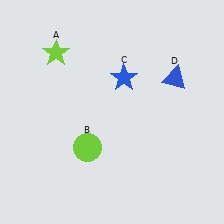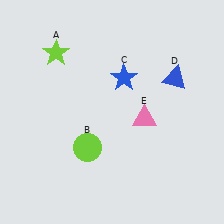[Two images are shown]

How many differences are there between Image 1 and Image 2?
There is 1 difference between the two images.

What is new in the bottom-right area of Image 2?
A pink triangle (E) was added in the bottom-right area of Image 2.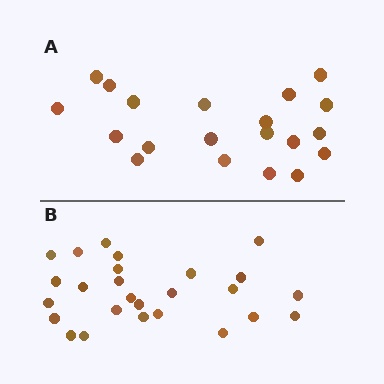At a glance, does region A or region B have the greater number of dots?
Region B (the bottom region) has more dots.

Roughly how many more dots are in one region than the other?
Region B has about 6 more dots than region A.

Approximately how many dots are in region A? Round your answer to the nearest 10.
About 20 dots.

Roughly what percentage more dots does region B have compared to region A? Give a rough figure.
About 30% more.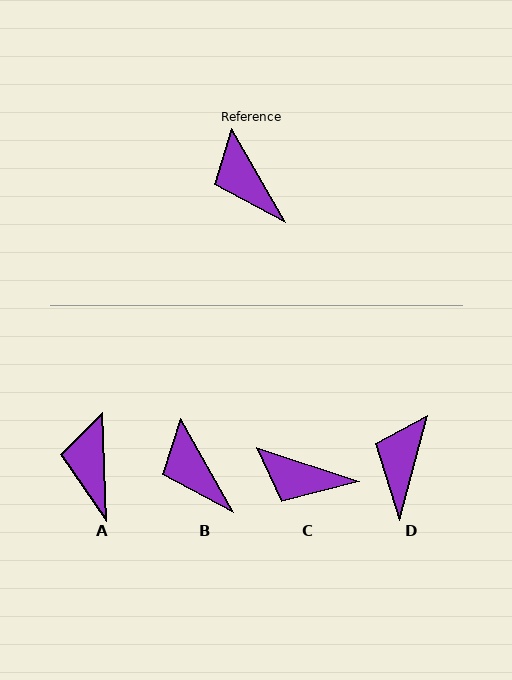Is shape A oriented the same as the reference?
No, it is off by about 27 degrees.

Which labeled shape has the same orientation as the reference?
B.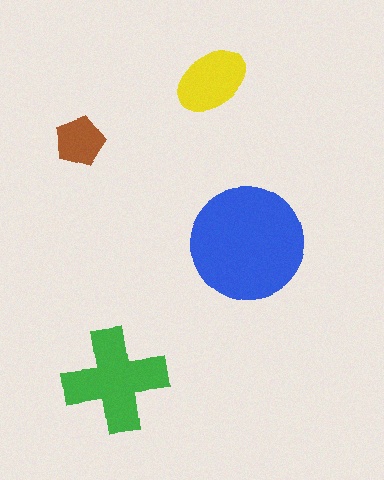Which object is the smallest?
The brown pentagon.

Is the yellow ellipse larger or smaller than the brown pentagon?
Larger.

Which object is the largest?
The blue circle.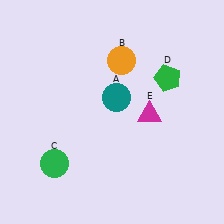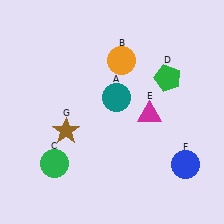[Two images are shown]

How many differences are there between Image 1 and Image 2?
There are 2 differences between the two images.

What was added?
A blue circle (F), a brown star (G) were added in Image 2.